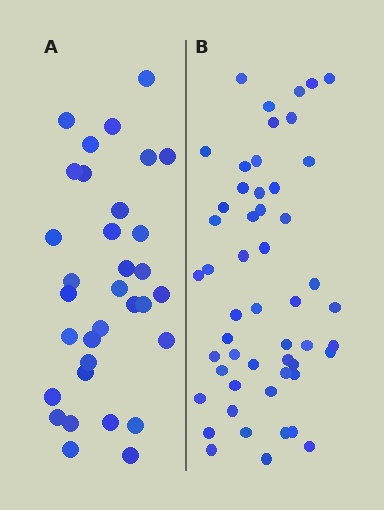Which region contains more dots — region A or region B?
Region B (the right region) has more dots.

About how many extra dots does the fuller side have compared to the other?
Region B has approximately 20 more dots than region A.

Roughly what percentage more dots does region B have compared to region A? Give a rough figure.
About 60% more.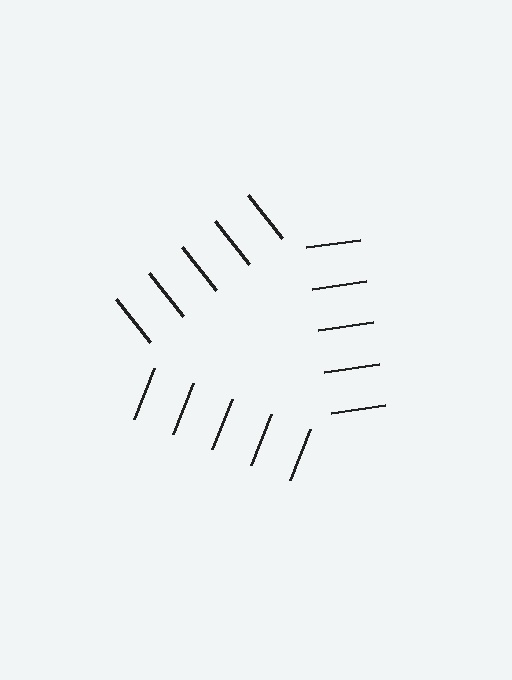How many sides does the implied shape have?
3 sides — the line-ends trace a triangle.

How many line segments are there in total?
15 — 5 along each of the 3 edges.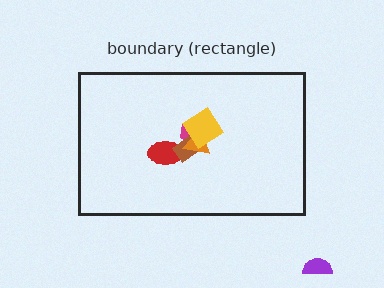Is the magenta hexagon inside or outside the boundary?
Inside.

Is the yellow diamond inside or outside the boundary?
Inside.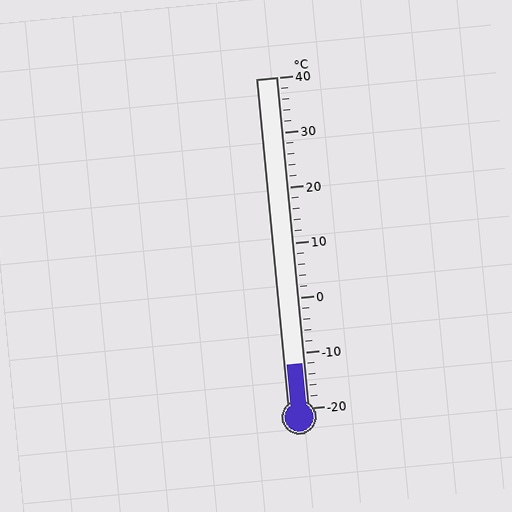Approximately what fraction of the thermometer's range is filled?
The thermometer is filled to approximately 15% of its range.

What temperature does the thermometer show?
The thermometer shows approximately -12°C.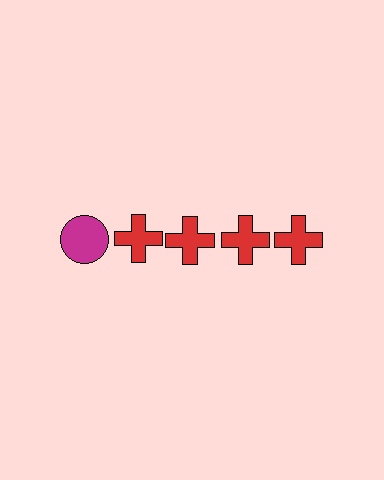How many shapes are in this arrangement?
There are 5 shapes arranged in a grid pattern.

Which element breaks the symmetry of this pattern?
The magenta circle in the top row, leftmost column breaks the symmetry. All other shapes are red crosses.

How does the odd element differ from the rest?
It differs in both color (magenta instead of red) and shape (circle instead of cross).